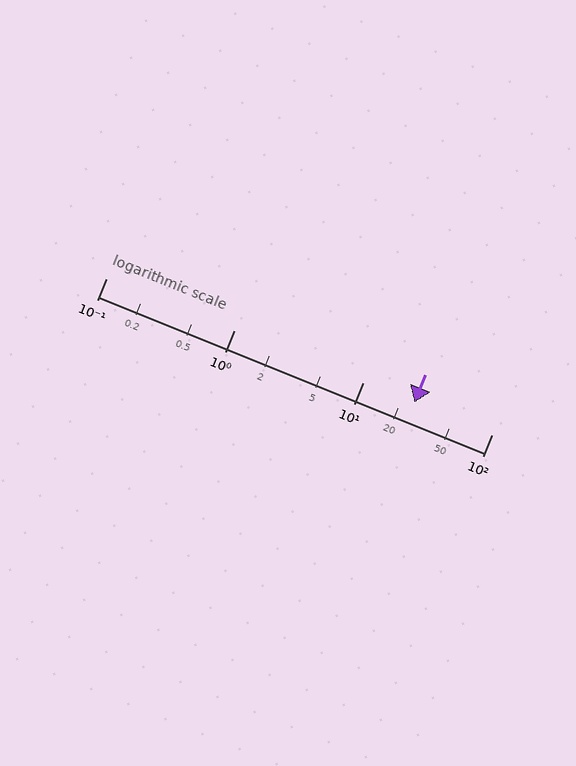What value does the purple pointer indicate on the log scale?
The pointer indicates approximately 25.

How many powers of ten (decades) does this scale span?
The scale spans 3 decades, from 0.1 to 100.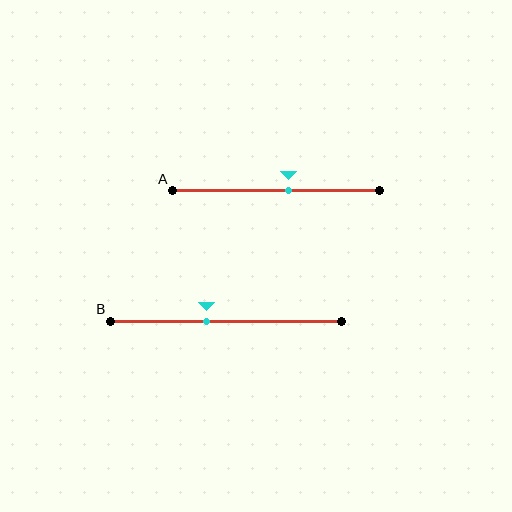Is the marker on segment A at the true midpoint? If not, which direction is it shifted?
No, the marker on segment A is shifted to the right by about 6% of the segment length.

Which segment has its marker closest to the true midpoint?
Segment A has its marker closest to the true midpoint.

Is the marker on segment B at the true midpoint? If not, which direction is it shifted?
No, the marker on segment B is shifted to the left by about 8% of the segment length.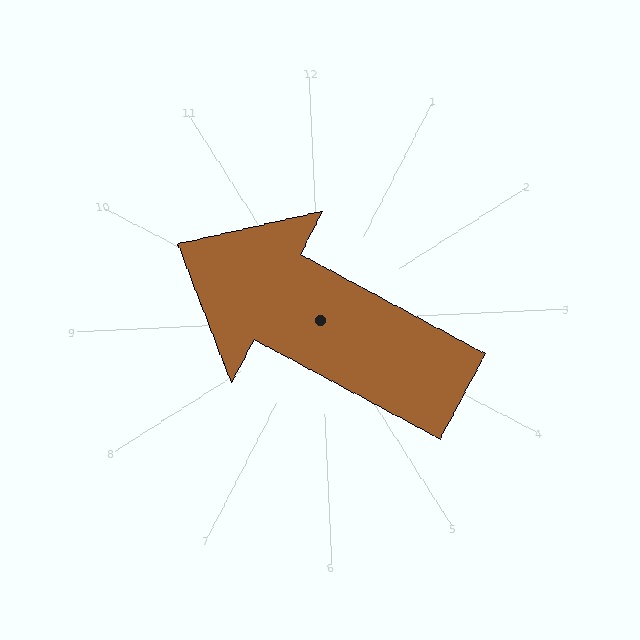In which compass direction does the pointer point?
Northwest.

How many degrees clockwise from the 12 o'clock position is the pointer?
Approximately 301 degrees.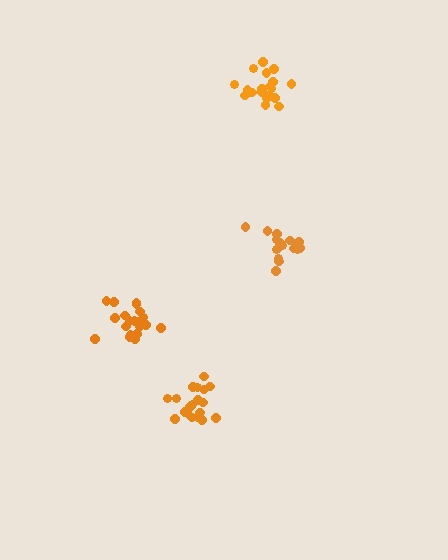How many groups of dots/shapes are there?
There are 4 groups.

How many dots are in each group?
Group 1: 20 dots, Group 2: 19 dots, Group 3: 19 dots, Group 4: 19 dots (77 total).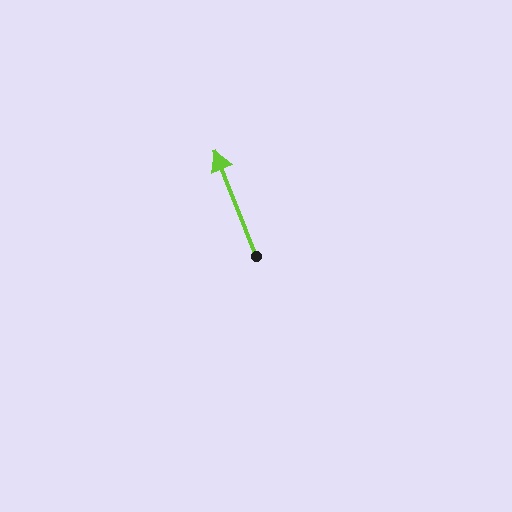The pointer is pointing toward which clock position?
Roughly 11 o'clock.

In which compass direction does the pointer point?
North.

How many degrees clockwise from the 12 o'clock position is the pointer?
Approximately 339 degrees.